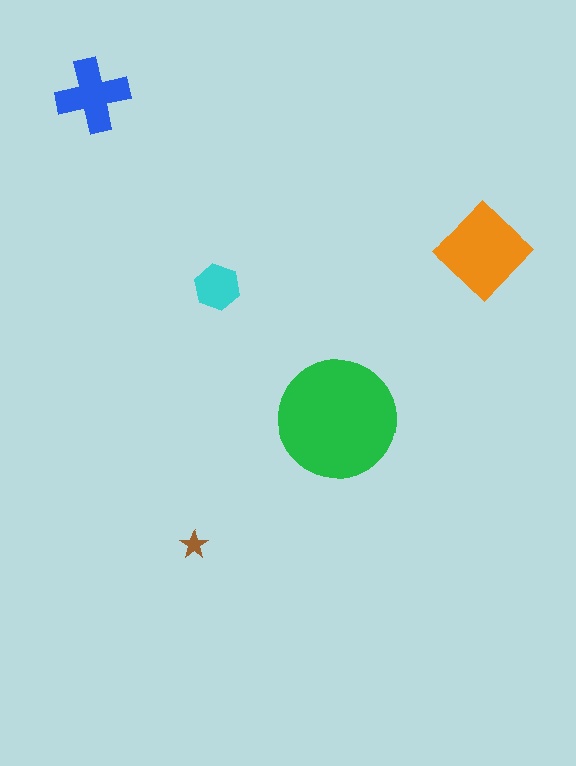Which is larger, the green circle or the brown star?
The green circle.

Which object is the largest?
The green circle.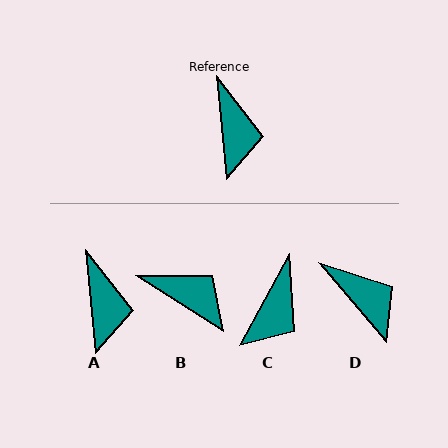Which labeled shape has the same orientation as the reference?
A.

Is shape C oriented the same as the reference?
No, it is off by about 34 degrees.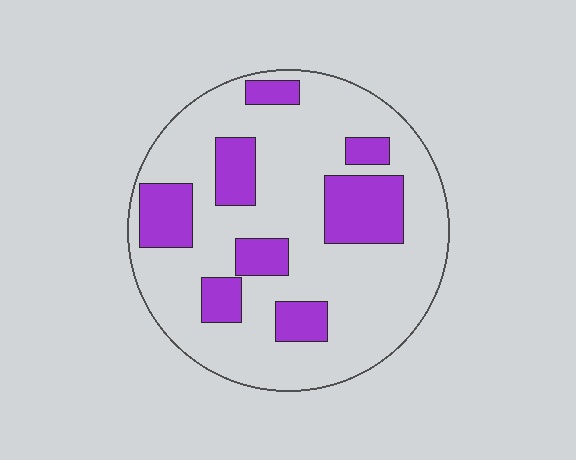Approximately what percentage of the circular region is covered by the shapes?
Approximately 25%.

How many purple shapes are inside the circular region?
8.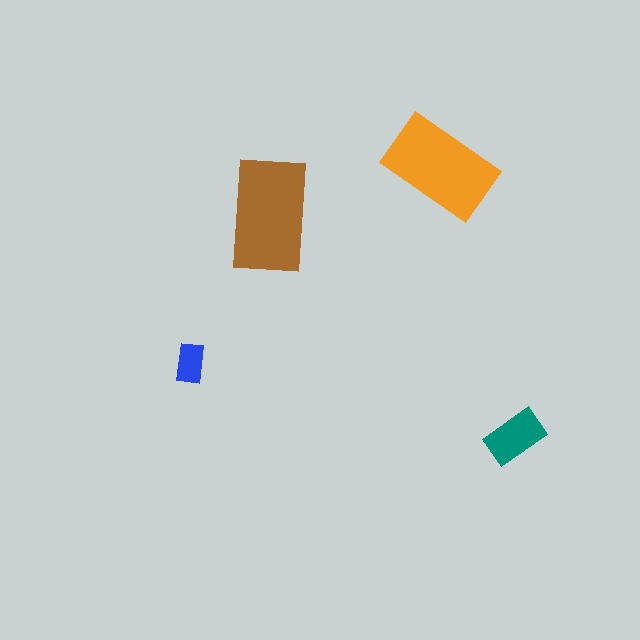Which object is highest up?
The orange rectangle is topmost.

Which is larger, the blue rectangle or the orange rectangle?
The orange one.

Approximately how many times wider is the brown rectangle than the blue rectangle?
About 3 times wider.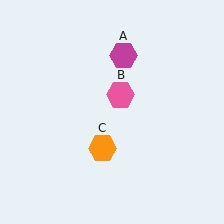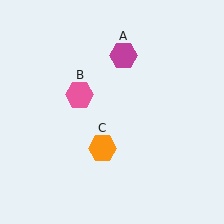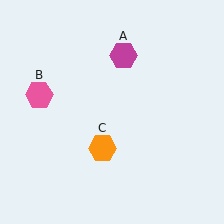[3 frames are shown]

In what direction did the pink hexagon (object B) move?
The pink hexagon (object B) moved left.